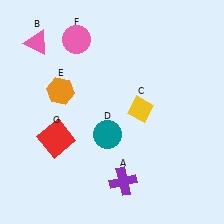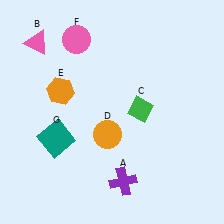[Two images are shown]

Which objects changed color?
C changed from yellow to green. D changed from teal to orange. G changed from red to teal.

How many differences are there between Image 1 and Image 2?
There are 3 differences between the two images.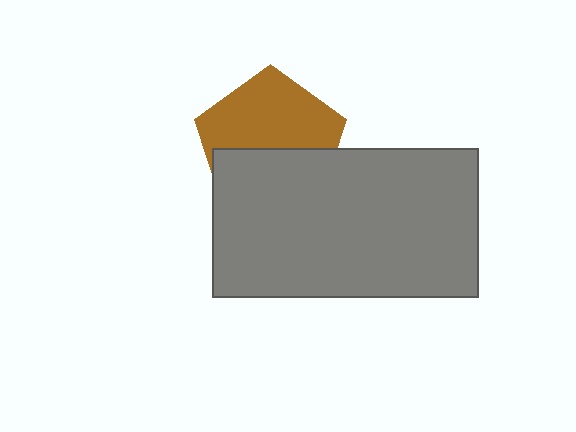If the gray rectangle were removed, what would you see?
You would see the complete brown pentagon.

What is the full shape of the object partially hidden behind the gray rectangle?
The partially hidden object is a brown pentagon.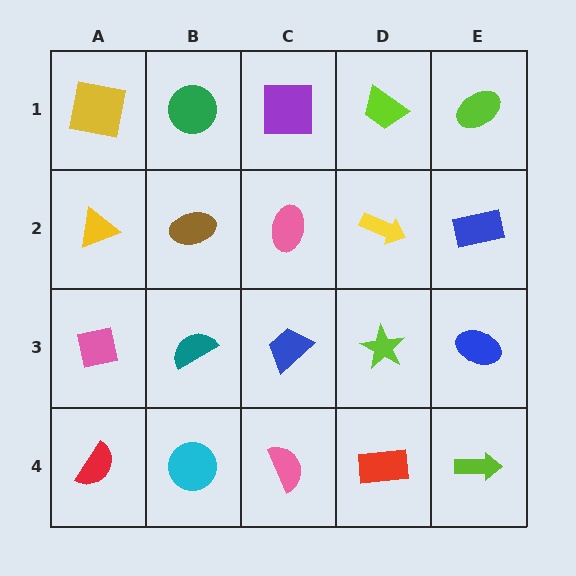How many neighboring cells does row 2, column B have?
4.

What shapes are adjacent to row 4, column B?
A teal semicircle (row 3, column B), a red semicircle (row 4, column A), a pink semicircle (row 4, column C).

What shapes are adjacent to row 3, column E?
A blue rectangle (row 2, column E), a lime arrow (row 4, column E), a lime star (row 3, column D).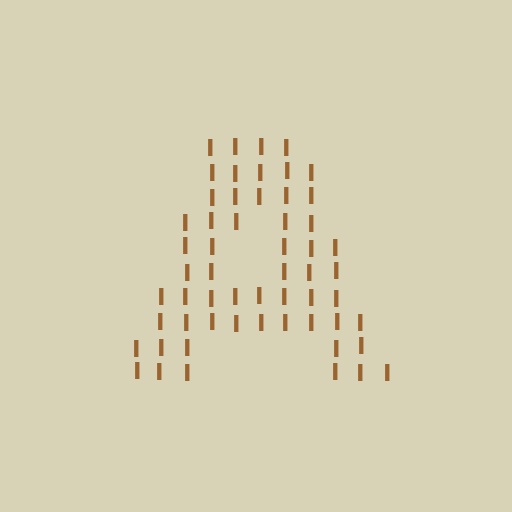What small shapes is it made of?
It is made of small letter I's.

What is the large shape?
The large shape is the letter A.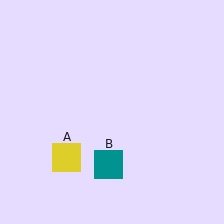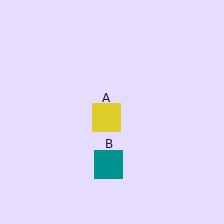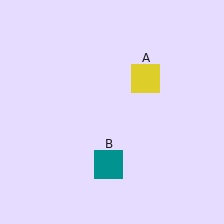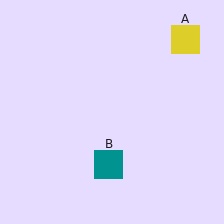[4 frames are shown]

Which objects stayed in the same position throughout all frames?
Teal square (object B) remained stationary.